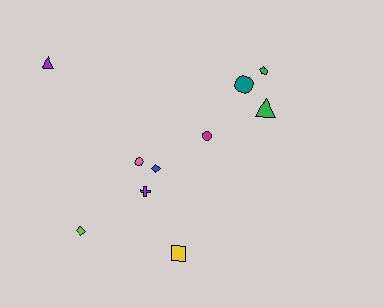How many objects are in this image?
There are 10 objects.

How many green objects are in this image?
There are 2 green objects.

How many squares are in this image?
There is 1 square.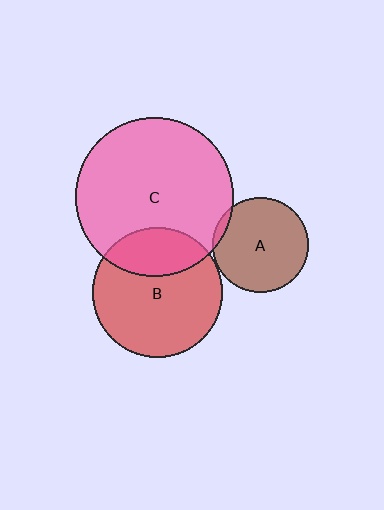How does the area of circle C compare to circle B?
Approximately 1.5 times.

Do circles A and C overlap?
Yes.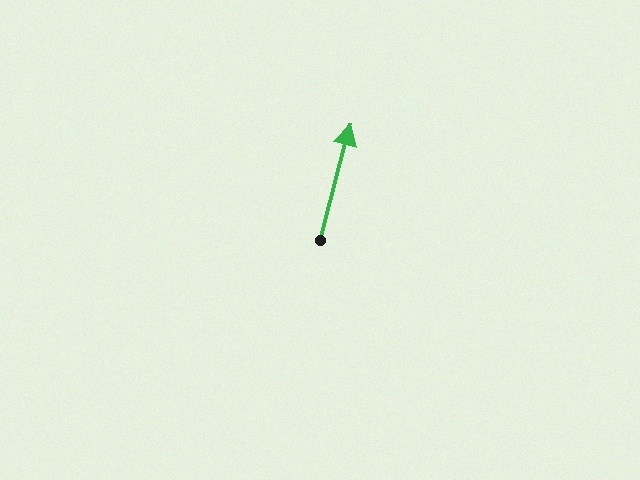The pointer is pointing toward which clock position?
Roughly 12 o'clock.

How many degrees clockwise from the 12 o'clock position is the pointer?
Approximately 15 degrees.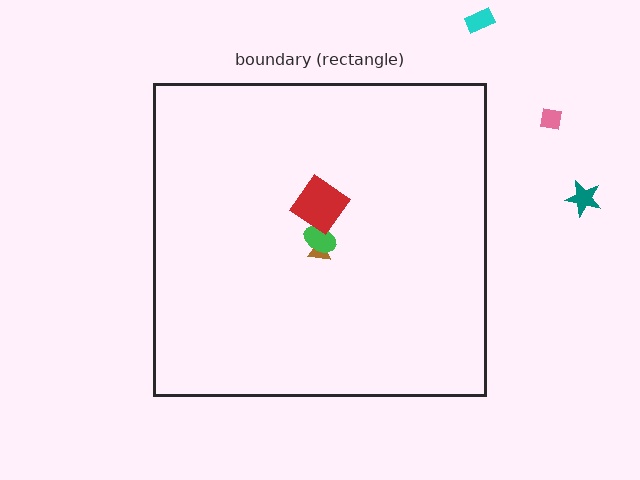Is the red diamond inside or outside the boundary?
Inside.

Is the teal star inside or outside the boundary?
Outside.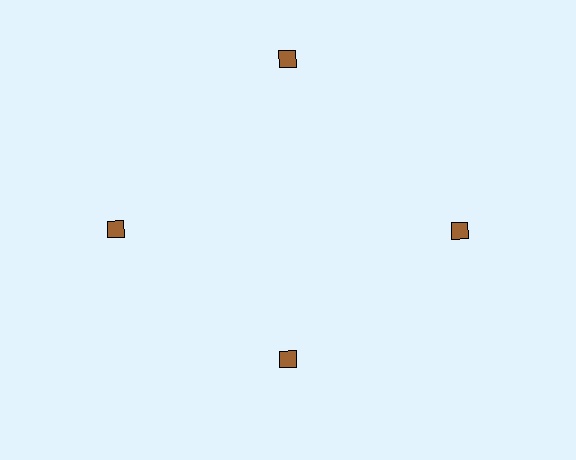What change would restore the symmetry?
The symmetry would be restored by moving it outward, back onto the ring so that all 4 diamonds sit at equal angles and equal distance from the center.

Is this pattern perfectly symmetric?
No. The 4 brown diamonds are arranged in a ring, but one element near the 6 o'clock position is pulled inward toward the center, breaking the 4-fold rotational symmetry.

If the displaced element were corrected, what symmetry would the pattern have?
It would have 4-fold rotational symmetry — the pattern would map onto itself every 90 degrees.